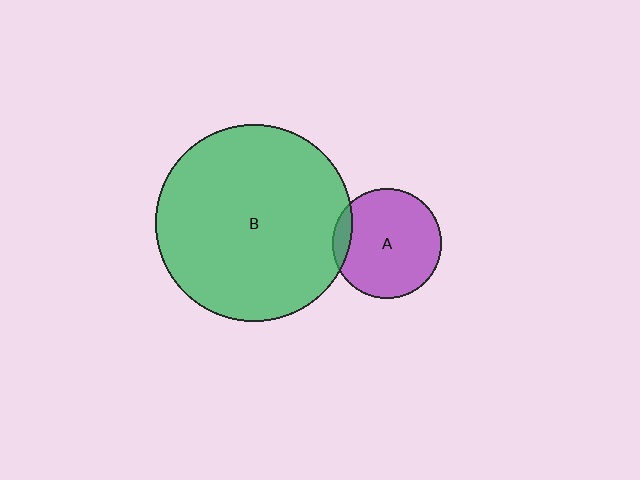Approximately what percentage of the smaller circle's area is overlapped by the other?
Approximately 10%.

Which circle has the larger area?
Circle B (green).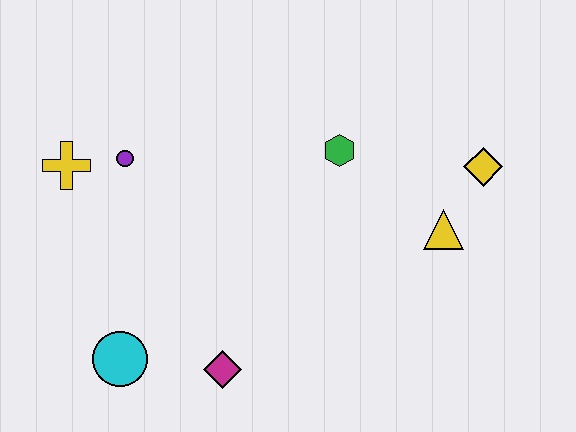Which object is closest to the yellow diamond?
The yellow triangle is closest to the yellow diamond.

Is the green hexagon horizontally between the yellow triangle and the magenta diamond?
Yes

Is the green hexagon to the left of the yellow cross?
No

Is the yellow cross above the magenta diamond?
Yes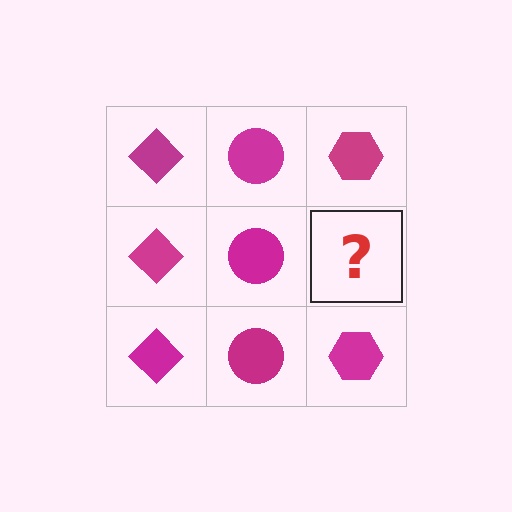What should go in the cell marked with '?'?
The missing cell should contain a magenta hexagon.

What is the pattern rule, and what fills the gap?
The rule is that each column has a consistent shape. The gap should be filled with a magenta hexagon.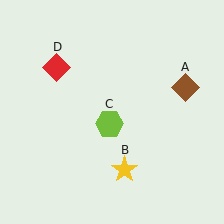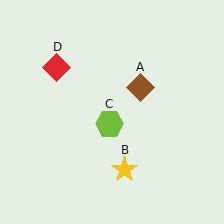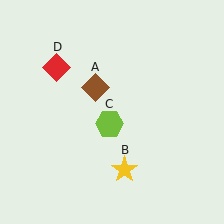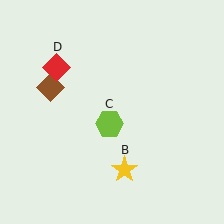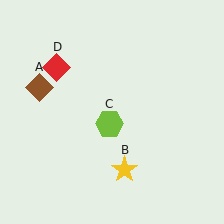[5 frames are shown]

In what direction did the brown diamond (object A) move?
The brown diamond (object A) moved left.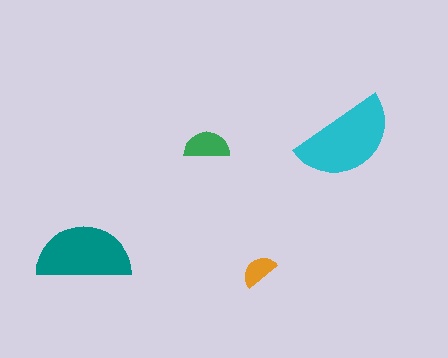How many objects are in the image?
There are 4 objects in the image.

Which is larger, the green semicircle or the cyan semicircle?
The cyan one.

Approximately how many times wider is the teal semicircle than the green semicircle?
About 2 times wider.